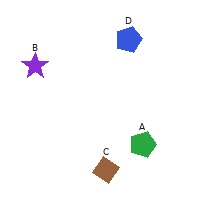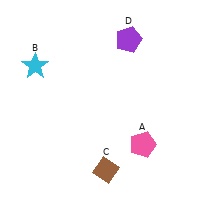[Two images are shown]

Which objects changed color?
A changed from green to pink. B changed from purple to cyan. D changed from blue to purple.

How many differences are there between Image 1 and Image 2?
There are 3 differences between the two images.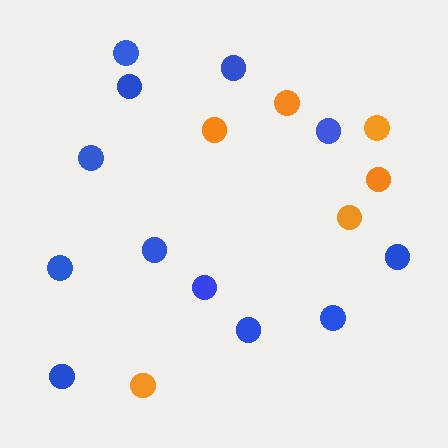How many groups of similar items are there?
There are 2 groups: one group of blue circles (12) and one group of orange circles (6).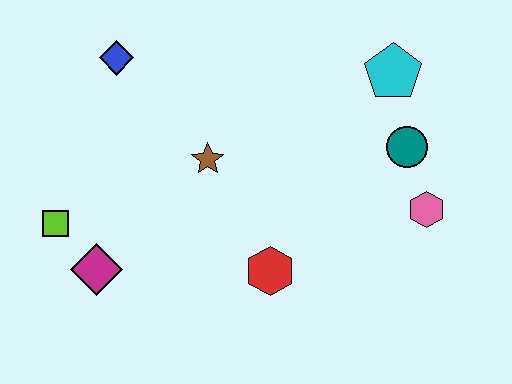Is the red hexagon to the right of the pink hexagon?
No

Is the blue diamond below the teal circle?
No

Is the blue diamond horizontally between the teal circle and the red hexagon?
No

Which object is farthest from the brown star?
The pink hexagon is farthest from the brown star.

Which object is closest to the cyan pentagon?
The teal circle is closest to the cyan pentagon.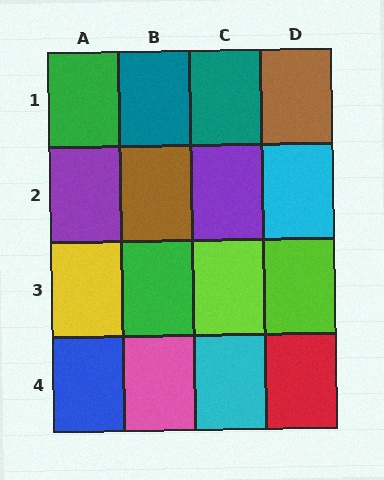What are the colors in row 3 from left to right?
Yellow, green, lime, lime.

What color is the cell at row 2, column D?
Cyan.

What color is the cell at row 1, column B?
Teal.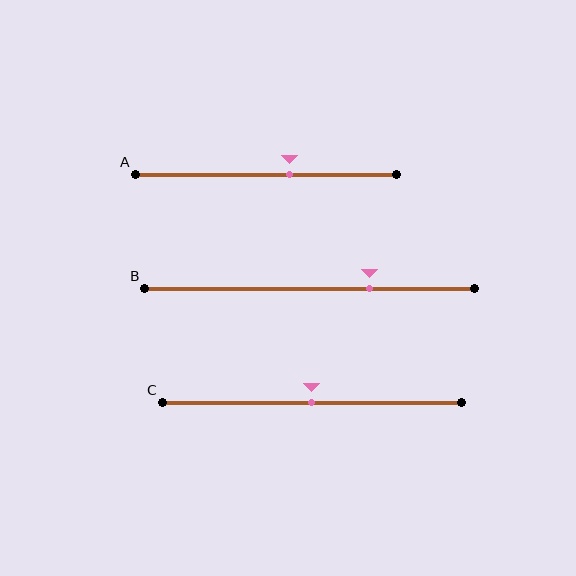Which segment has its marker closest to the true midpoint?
Segment C has its marker closest to the true midpoint.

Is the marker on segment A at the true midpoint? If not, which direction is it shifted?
No, the marker on segment A is shifted to the right by about 9% of the segment length.